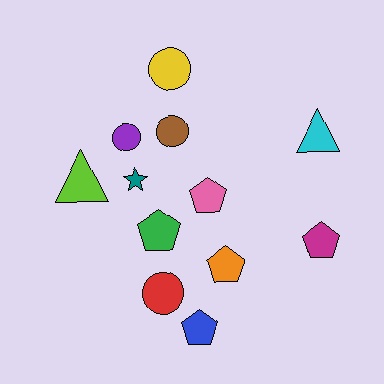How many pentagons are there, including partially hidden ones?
There are 5 pentagons.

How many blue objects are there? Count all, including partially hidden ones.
There is 1 blue object.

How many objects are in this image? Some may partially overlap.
There are 12 objects.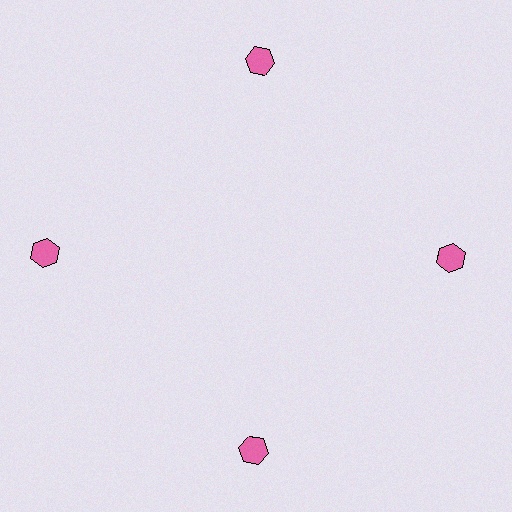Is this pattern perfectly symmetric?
No. The 4 pink hexagons are arranged in a ring, but one element near the 9 o'clock position is pushed outward from the center, breaking the 4-fold rotational symmetry.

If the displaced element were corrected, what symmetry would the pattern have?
It would have 4-fold rotational symmetry — the pattern would map onto itself every 90 degrees.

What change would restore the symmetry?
The symmetry would be restored by moving it inward, back onto the ring so that all 4 hexagons sit at equal angles and equal distance from the center.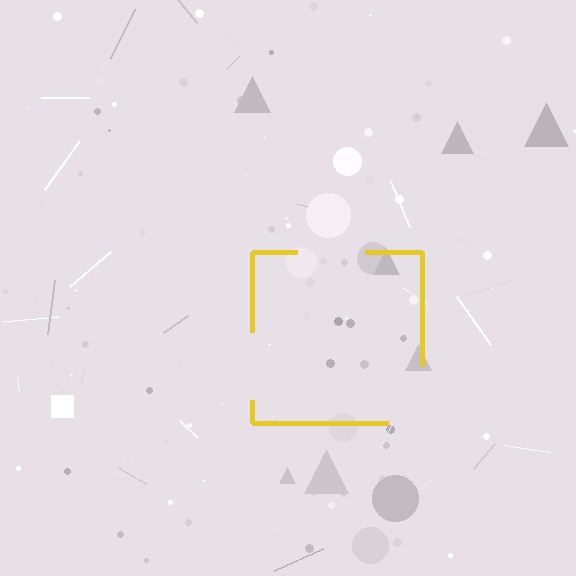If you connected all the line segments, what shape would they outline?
They would outline a square.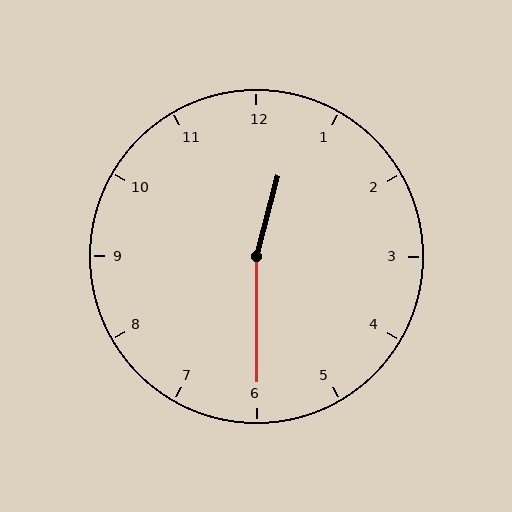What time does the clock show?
12:30.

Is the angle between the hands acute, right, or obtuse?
It is obtuse.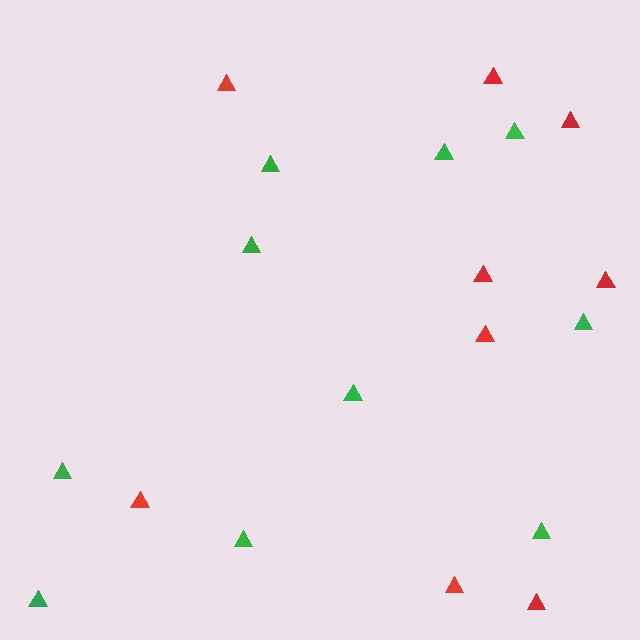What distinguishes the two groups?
There are 2 groups: one group of green triangles (10) and one group of red triangles (9).